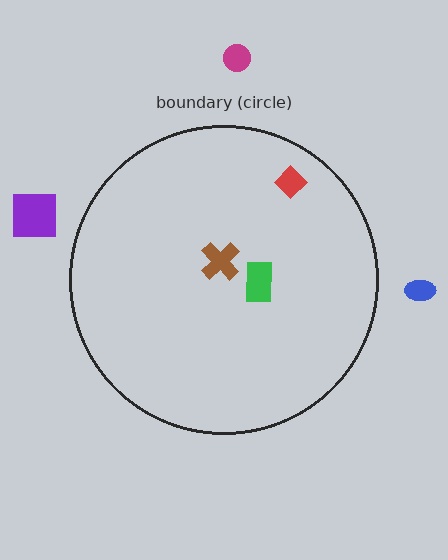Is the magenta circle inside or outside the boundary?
Outside.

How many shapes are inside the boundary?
3 inside, 3 outside.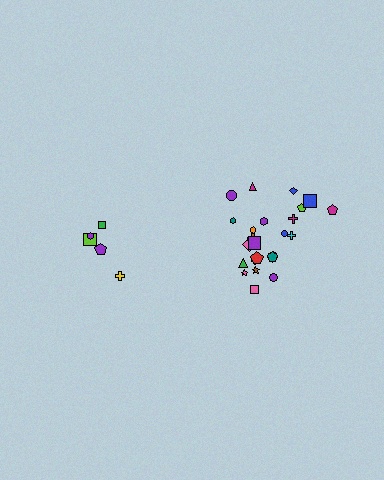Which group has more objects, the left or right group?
The right group.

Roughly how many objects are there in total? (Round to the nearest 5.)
Roughly 30 objects in total.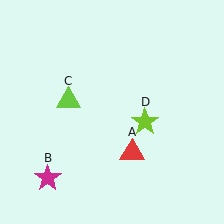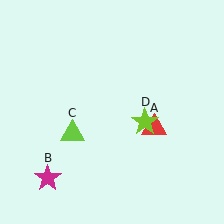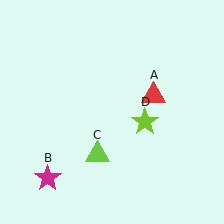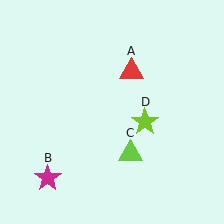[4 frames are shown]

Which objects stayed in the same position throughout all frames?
Magenta star (object B) and lime star (object D) remained stationary.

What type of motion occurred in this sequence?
The red triangle (object A), lime triangle (object C) rotated counterclockwise around the center of the scene.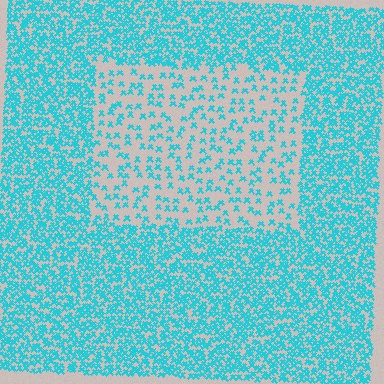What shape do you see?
I see a rectangle.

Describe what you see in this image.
The image contains small cyan elements arranged at two different densities. A rectangle-shaped region is visible where the elements are less densely packed than the surrounding area.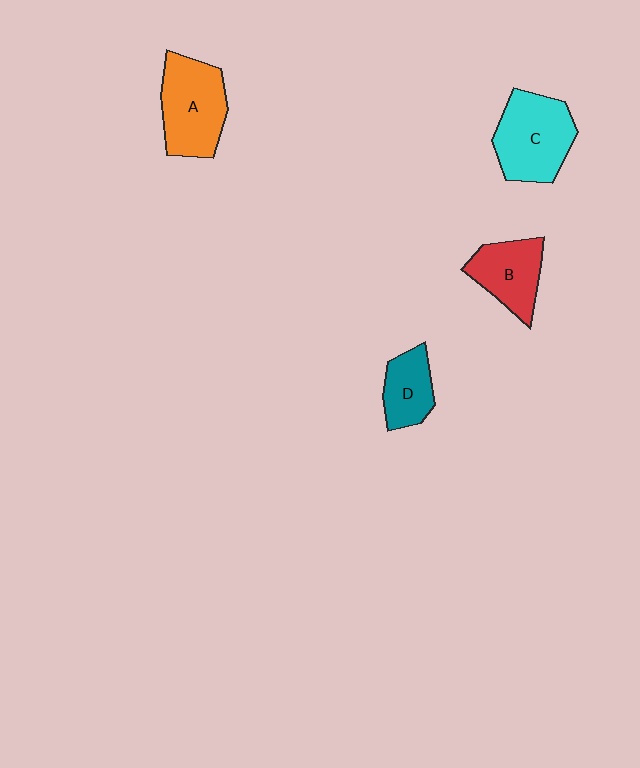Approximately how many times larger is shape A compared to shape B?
Approximately 1.3 times.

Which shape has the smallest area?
Shape D (teal).